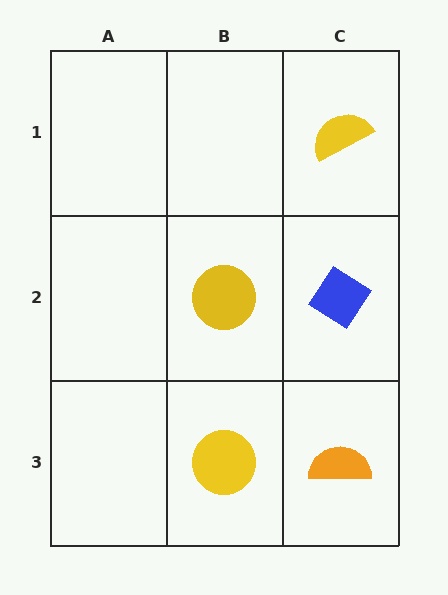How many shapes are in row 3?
2 shapes.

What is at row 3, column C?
An orange semicircle.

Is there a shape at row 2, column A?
No, that cell is empty.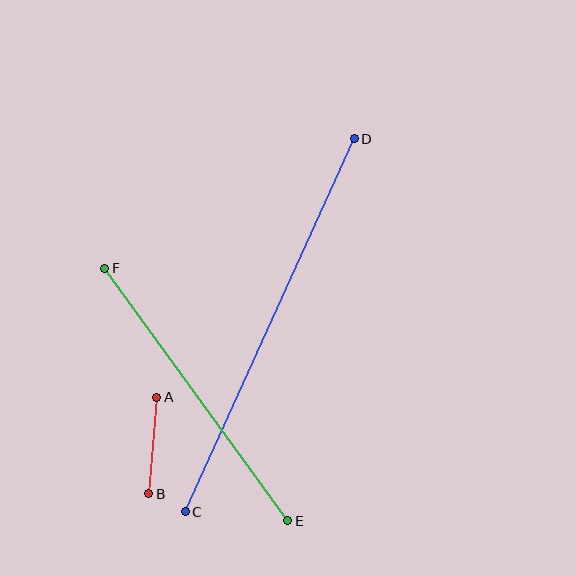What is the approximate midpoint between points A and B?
The midpoint is at approximately (153, 445) pixels.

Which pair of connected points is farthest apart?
Points C and D are farthest apart.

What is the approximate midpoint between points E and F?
The midpoint is at approximately (196, 395) pixels.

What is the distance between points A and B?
The distance is approximately 97 pixels.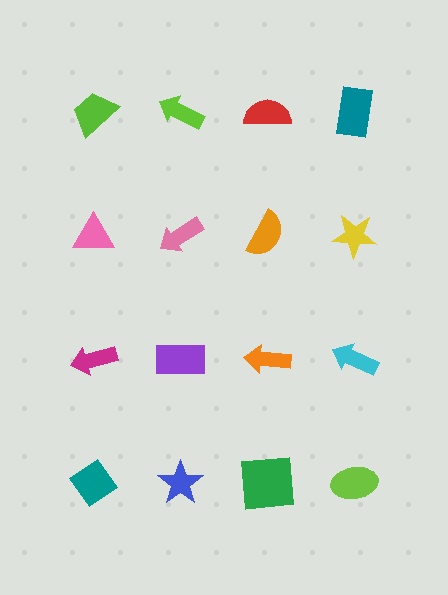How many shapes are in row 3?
4 shapes.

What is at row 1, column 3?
A red semicircle.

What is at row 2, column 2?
A pink arrow.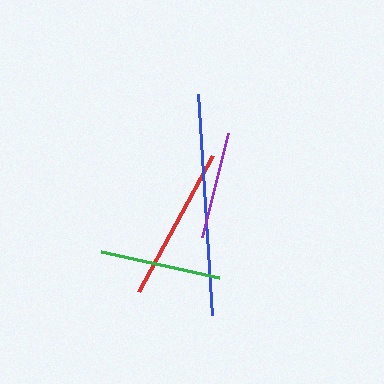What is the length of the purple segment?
The purple segment is approximately 108 pixels long.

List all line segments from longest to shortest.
From longest to shortest: blue, red, green, purple.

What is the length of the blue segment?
The blue segment is approximately 222 pixels long.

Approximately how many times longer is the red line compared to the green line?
The red line is approximately 1.3 times the length of the green line.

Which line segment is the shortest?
The purple line is the shortest at approximately 108 pixels.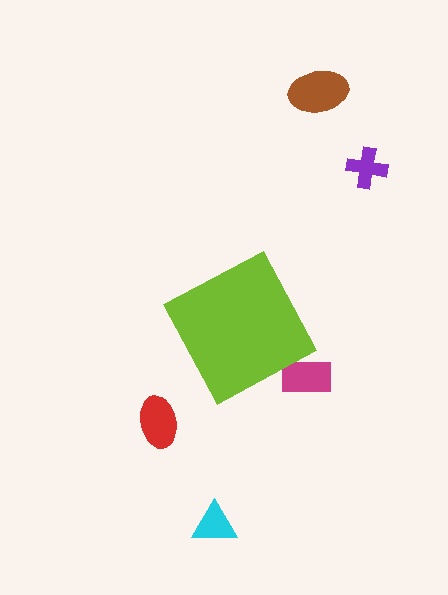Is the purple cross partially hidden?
No, the purple cross is fully visible.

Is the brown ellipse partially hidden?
No, the brown ellipse is fully visible.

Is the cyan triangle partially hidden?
No, the cyan triangle is fully visible.